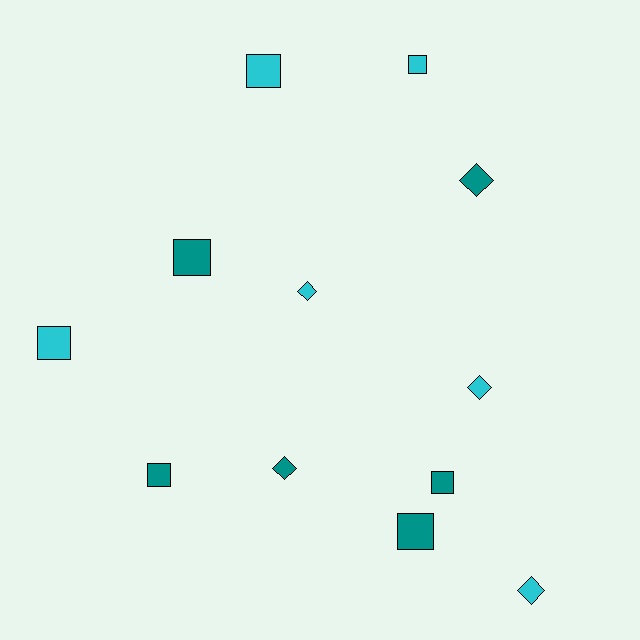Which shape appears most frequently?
Square, with 7 objects.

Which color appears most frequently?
Cyan, with 6 objects.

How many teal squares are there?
There are 4 teal squares.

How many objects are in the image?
There are 12 objects.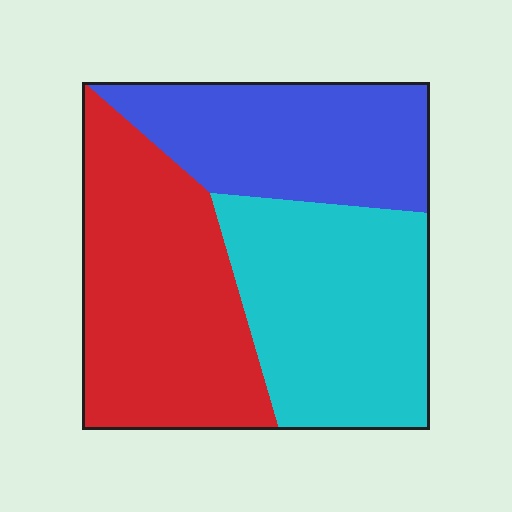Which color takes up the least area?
Blue, at roughly 30%.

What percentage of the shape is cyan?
Cyan takes up about one third (1/3) of the shape.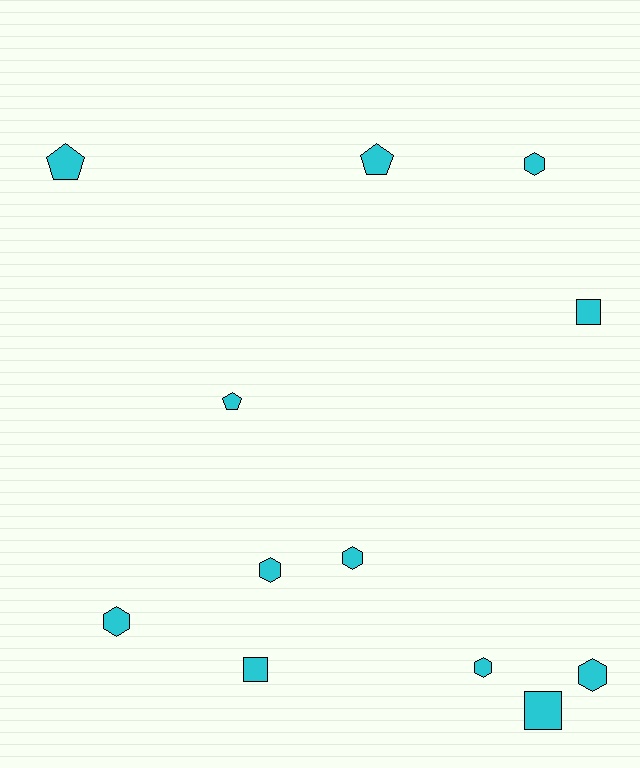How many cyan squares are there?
There are 3 cyan squares.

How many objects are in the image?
There are 12 objects.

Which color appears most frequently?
Cyan, with 12 objects.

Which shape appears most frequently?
Hexagon, with 6 objects.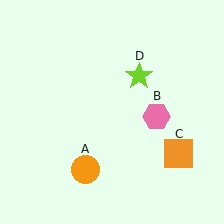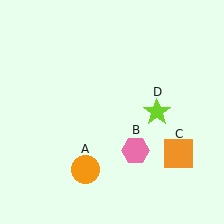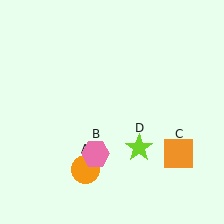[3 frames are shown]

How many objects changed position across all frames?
2 objects changed position: pink hexagon (object B), lime star (object D).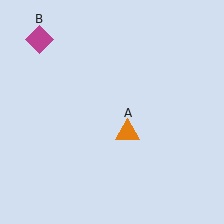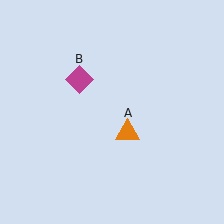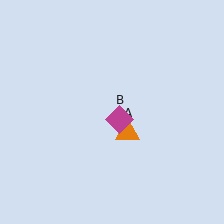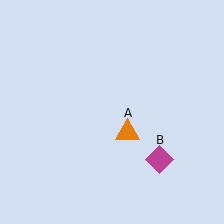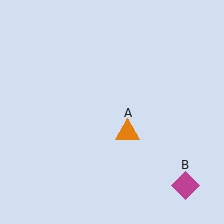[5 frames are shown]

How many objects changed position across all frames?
1 object changed position: magenta diamond (object B).